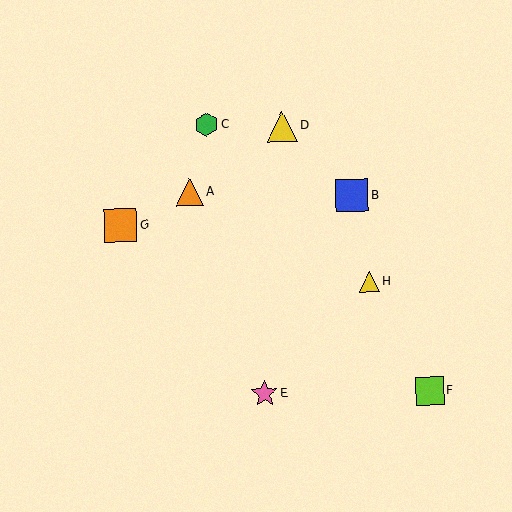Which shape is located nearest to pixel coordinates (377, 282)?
The yellow triangle (labeled H) at (369, 282) is nearest to that location.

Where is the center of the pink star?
The center of the pink star is at (264, 394).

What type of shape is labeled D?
Shape D is a yellow triangle.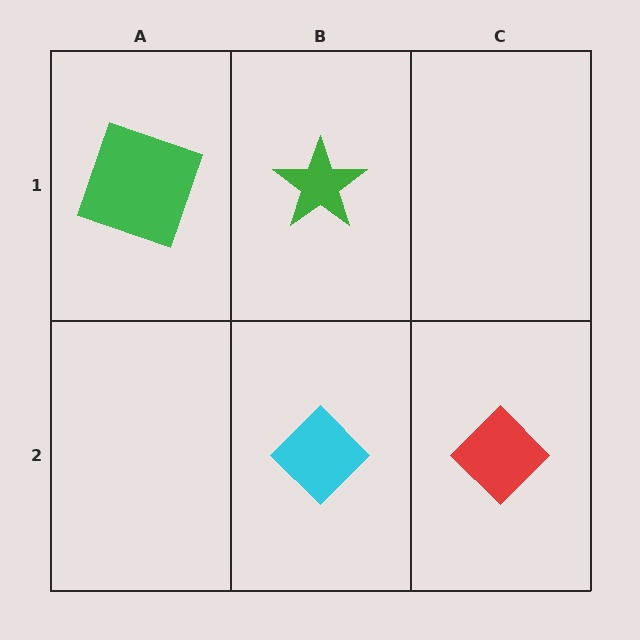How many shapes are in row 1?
2 shapes.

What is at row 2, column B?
A cyan diamond.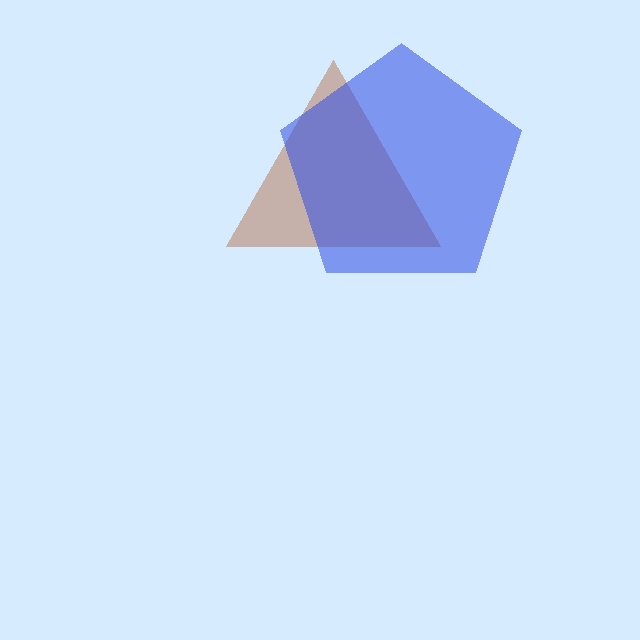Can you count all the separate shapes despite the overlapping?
Yes, there are 2 separate shapes.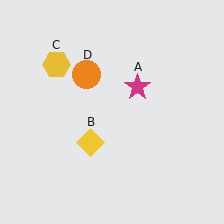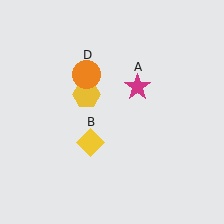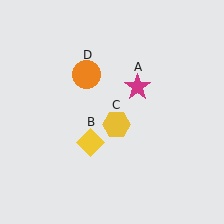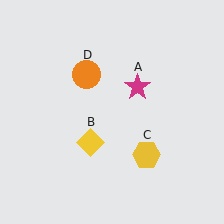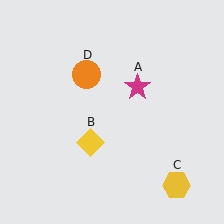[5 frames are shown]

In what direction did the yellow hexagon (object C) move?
The yellow hexagon (object C) moved down and to the right.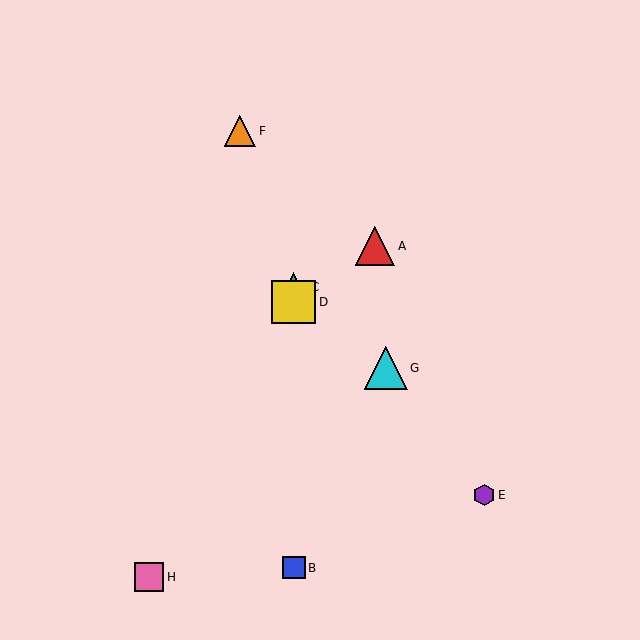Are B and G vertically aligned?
No, B is at x≈294 and G is at x≈386.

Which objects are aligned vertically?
Objects B, C, D are aligned vertically.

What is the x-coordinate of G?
Object G is at x≈386.